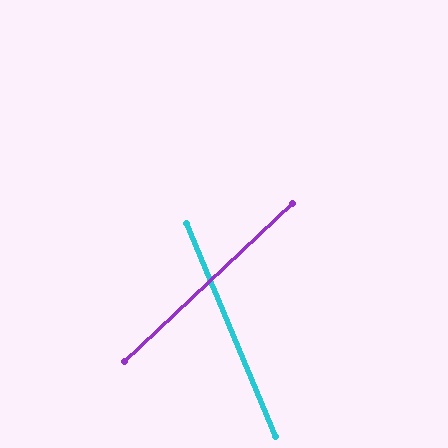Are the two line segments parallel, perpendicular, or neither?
Neither parallel nor perpendicular — they differ by about 69°.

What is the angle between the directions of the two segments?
Approximately 69 degrees.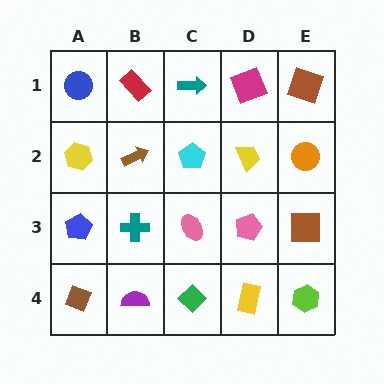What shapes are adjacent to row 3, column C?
A cyan pentagon (row 2, column C), a green diamond (row 4, column C), a teal cross (row 3, column B), a pink pentagon (row 3, column D).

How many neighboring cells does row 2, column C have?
4.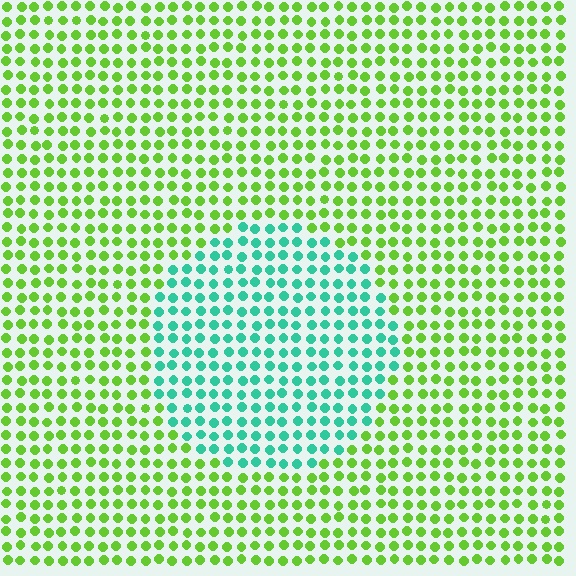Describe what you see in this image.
The image is filled with small lime elements in a uniform arrangement. A circle-shaped region is visible where the elements are tinted to a slightly different hue, forming a subtle color boundary.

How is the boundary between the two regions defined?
The boundary is defined purely by a slight shift in hue (about 63 degrees). Spacing, size, and orientation are identical on both sides.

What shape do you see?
I see a circle.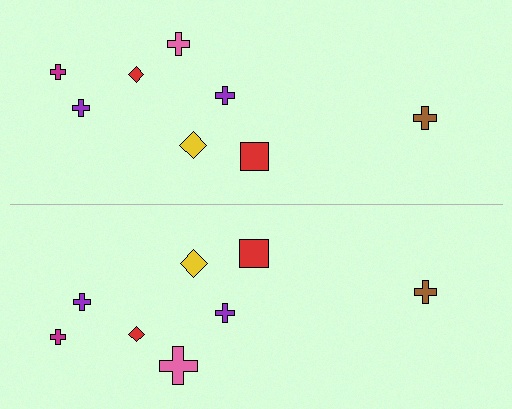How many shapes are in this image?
There are 16 shapes in this image.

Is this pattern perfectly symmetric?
No, the pattern is not perfectly symmetric. The pink cross on the bottom side has a different size than its mirror counterpart.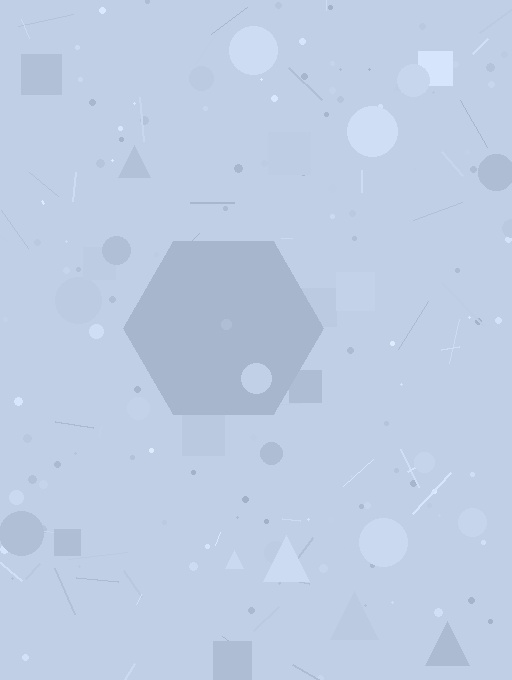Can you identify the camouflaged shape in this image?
The camouflaged shape is a hexagon.